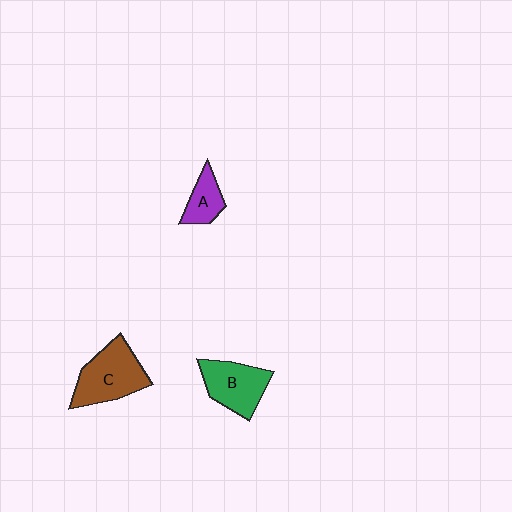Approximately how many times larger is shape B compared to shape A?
Approximately 1.8 times.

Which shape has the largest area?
Shape C (brown).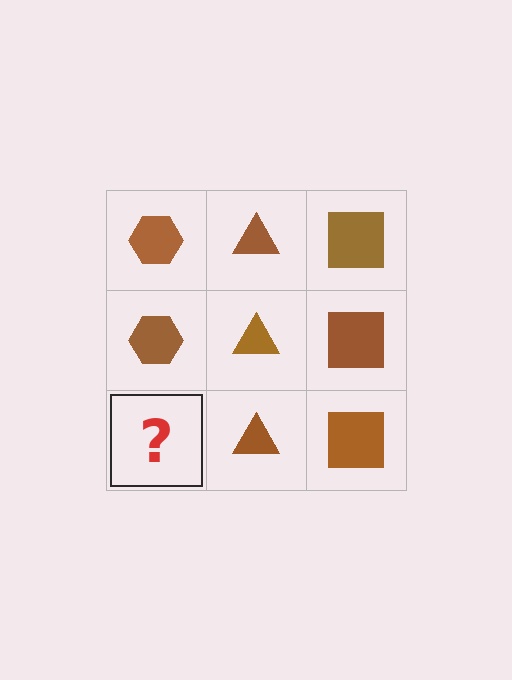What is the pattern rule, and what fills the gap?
The rule is that each column has a consistent shape. The gap should be filled with a brown hexagon.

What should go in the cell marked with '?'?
The missing cell should contain a brown hexagon.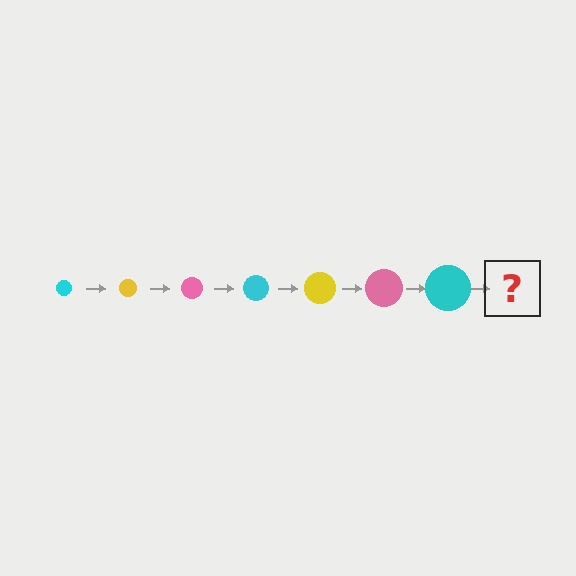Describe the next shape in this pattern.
It should be a yellow circle, larger than the previous one.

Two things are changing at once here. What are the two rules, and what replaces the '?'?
The two rules are that the circle grows larger each step and the color cycles through cyan, yellow, and pink. The '?' should be a yellow circle, larger than the previous one.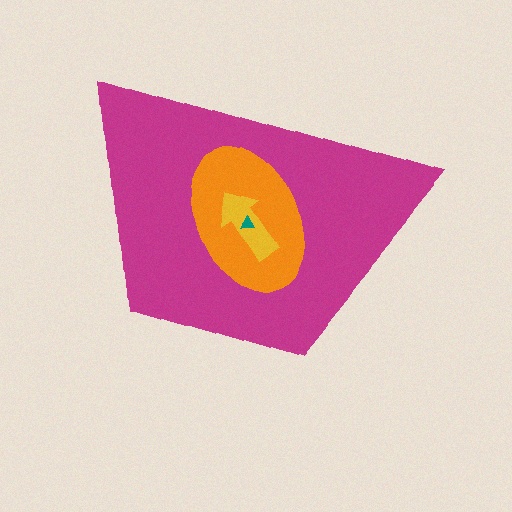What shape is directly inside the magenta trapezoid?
The orange ellipse.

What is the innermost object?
The teal triangle.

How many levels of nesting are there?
4.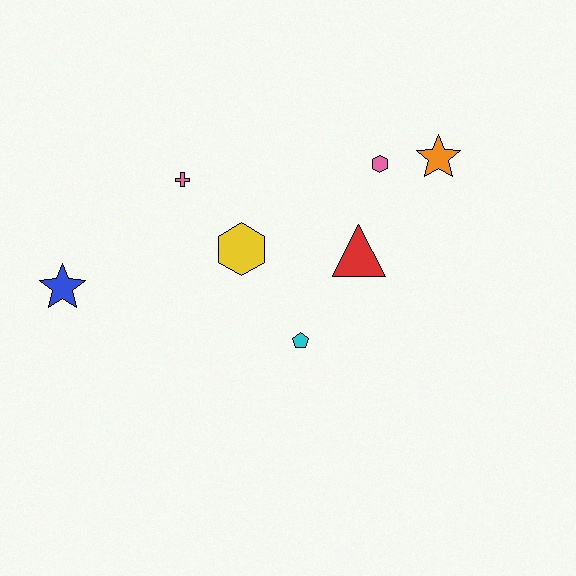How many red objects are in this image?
There is 1 red object.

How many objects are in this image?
There are 7 objects.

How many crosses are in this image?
There is 1 cross.